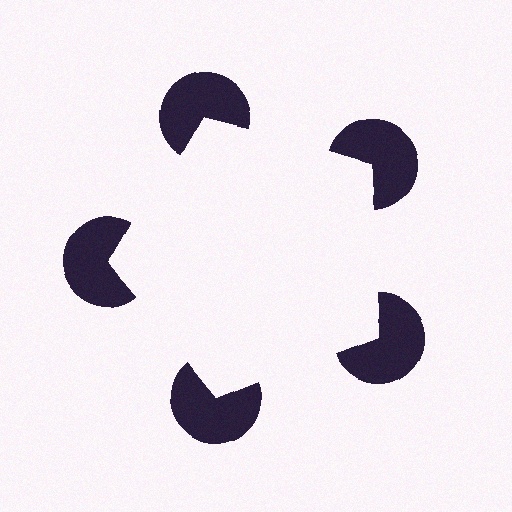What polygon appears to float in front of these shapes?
An illusory pentagon — its edges are inferred from the aligned wedge cuts in the pac-man discs, not physically drawn.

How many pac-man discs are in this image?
There are 5 — one at each vertex of the illusory pentagon.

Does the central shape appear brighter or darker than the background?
It typically appears slightly brighter than the background, even though no actual brightness change is drawn.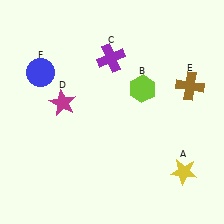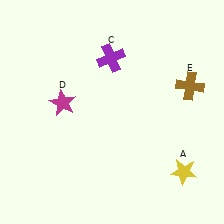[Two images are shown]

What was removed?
The blue circle (F), the lime hexagon (B) were removed in Image 2.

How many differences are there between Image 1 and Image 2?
There are 2 differences between the two images.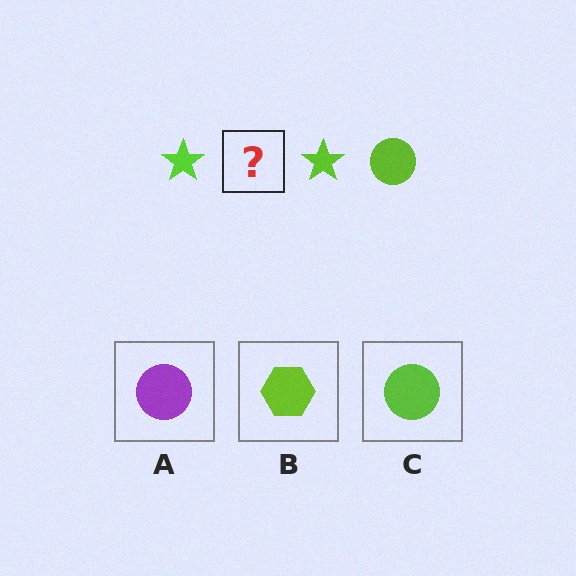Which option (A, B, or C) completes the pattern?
C.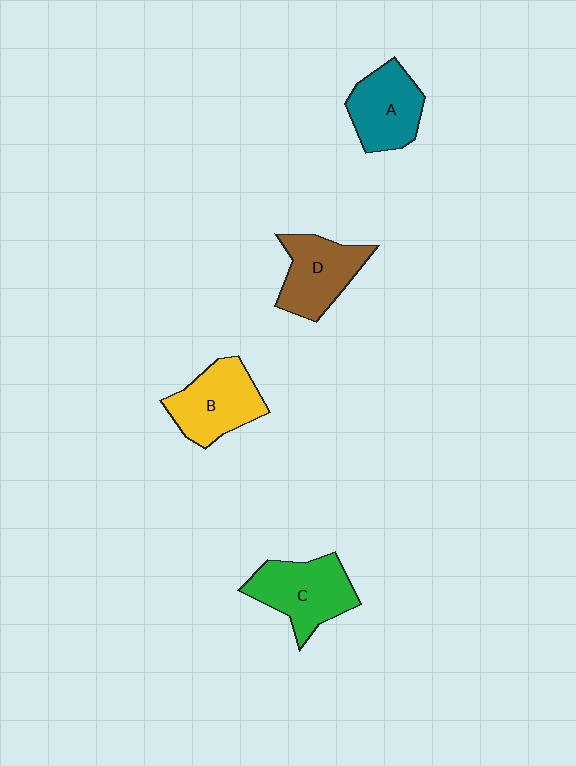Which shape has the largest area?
Shape C (green).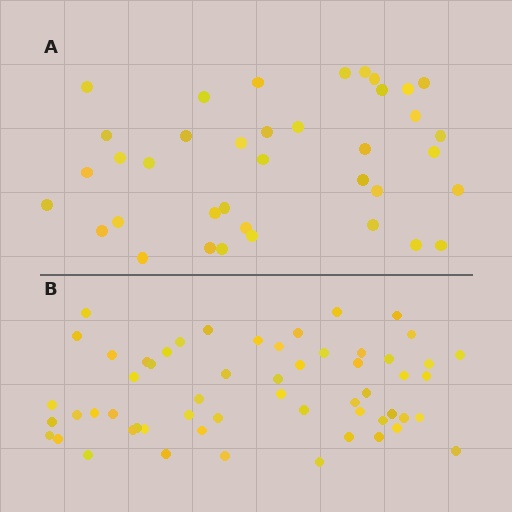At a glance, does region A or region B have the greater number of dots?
Region B (the bottom region) has more dots.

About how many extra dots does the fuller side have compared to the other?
Region B has approximately 20 more dots than region A.